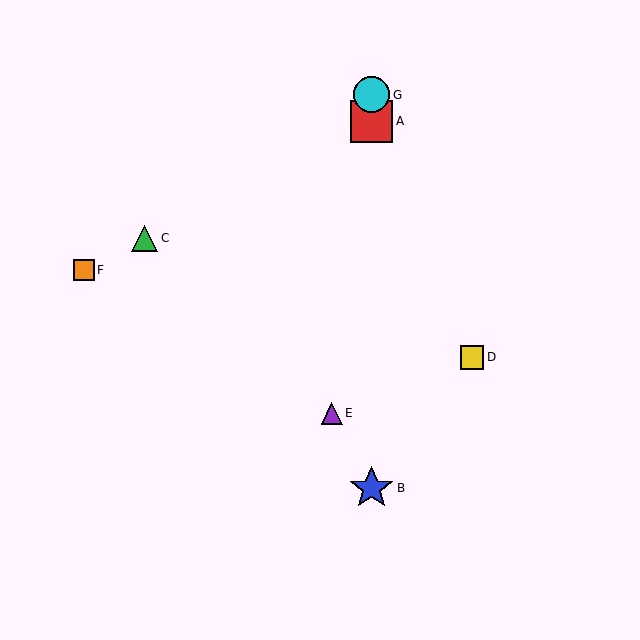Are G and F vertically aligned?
No, G is at x≈372 and F is at x≈84.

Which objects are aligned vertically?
Objects A, B, G are aligned vertically.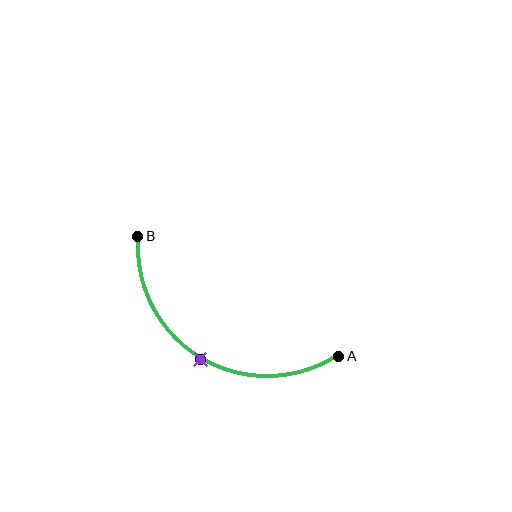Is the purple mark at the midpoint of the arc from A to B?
Yes. The purple mark lies on the arc at equal arc-length from both A and B — it is the arc midpoint.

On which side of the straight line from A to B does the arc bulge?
The arc bulges below the straight line connecting A and B.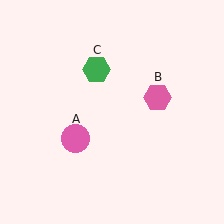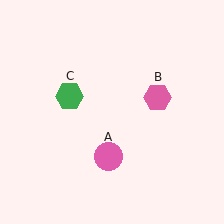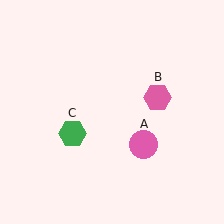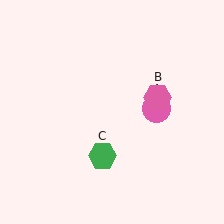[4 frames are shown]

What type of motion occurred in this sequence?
The pink circle (object A), green hexagon (object C) rotated counterclockwise around the center of the scene.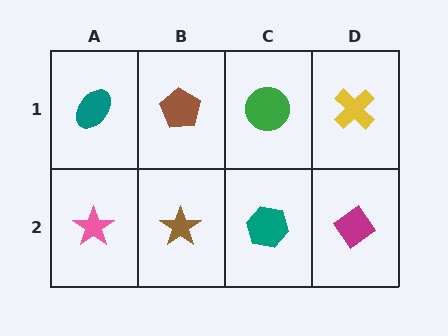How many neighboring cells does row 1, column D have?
2.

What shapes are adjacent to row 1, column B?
A brown star (row 2, column B), a teal ellipse (row 1, column A), a green circle (row 1, column C).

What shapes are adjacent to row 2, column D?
A yellow cross (row 1, column D), a teal hexagon (row 2, column C).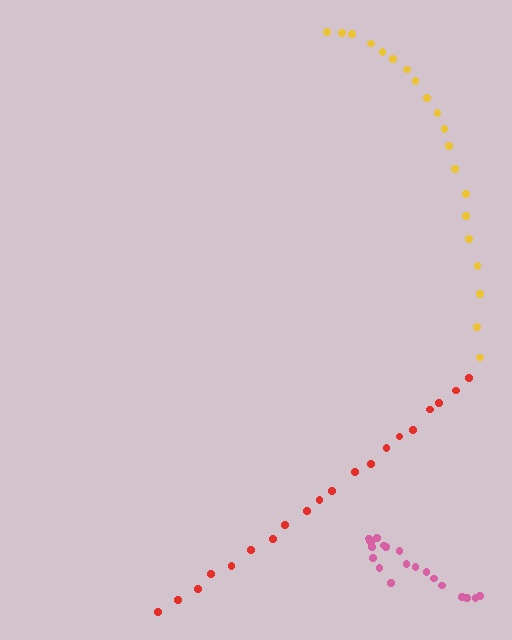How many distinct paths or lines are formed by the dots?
There are 3 distinct paths.